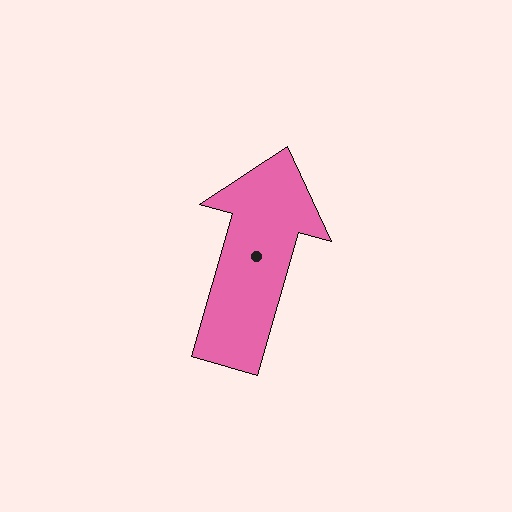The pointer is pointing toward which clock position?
Roughly 1 o'clock.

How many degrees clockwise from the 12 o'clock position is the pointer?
Approximately 16 degrees.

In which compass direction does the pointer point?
North.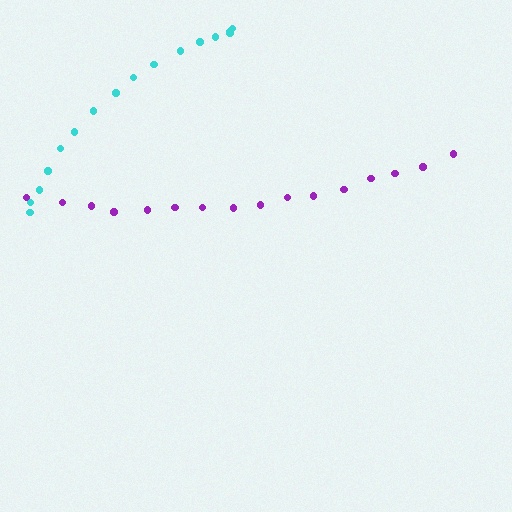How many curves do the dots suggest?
There are 2 distinct paths.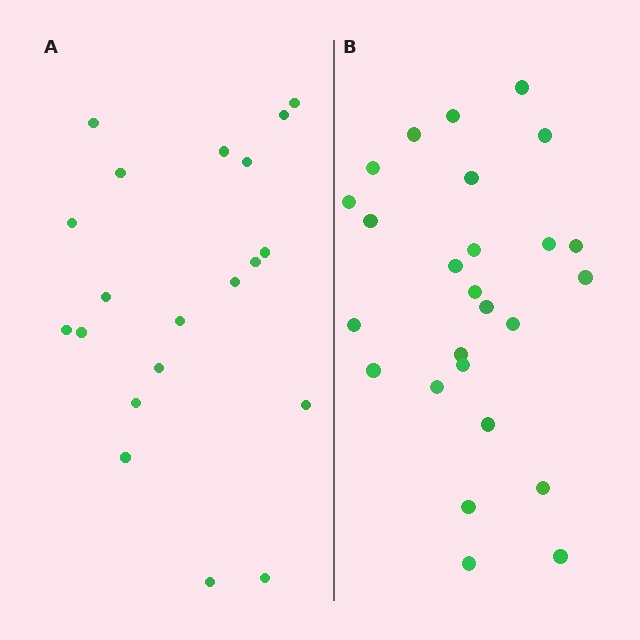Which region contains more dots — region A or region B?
Region B (the right region) has more dots.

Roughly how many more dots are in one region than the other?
Region B has about 6 more dots than region A.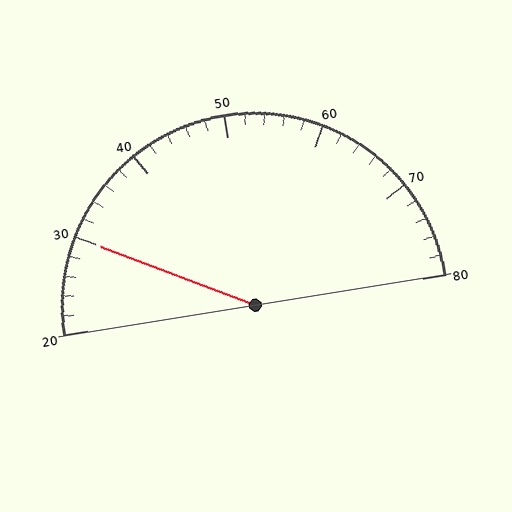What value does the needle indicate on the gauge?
The needle indicates approximately 30.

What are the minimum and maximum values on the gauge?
The gauge ranges from 20 to 80.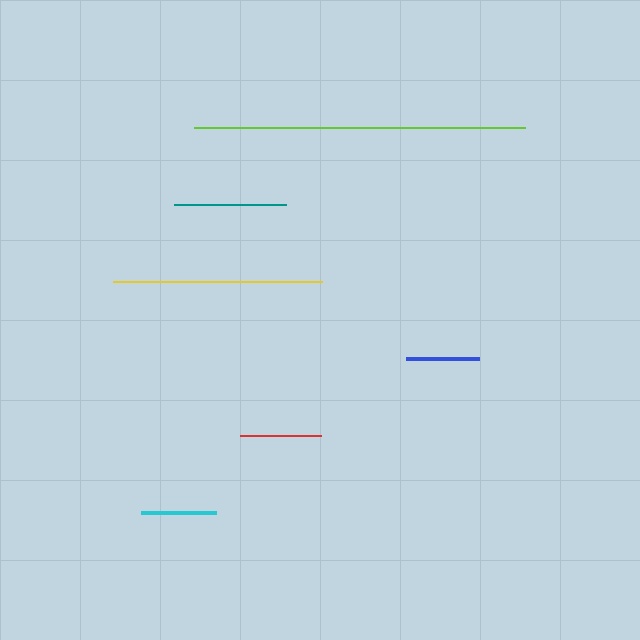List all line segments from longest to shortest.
From longest to shortest: lime, yellow, teal, red, cyan, blue.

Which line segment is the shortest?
The blue line is the shortest at approximately 73 pixels.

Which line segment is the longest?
The lime line is the longest at approximately 331 pixels.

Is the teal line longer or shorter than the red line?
The teal line is longer than the red line.